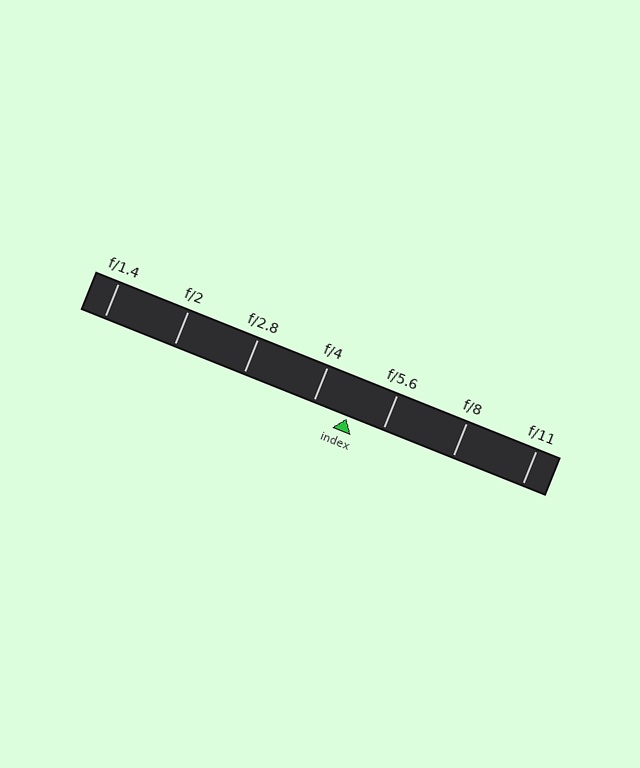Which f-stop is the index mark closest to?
The index mark is closest to f/5.6.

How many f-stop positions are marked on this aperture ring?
There are 7 f-stop positions marked.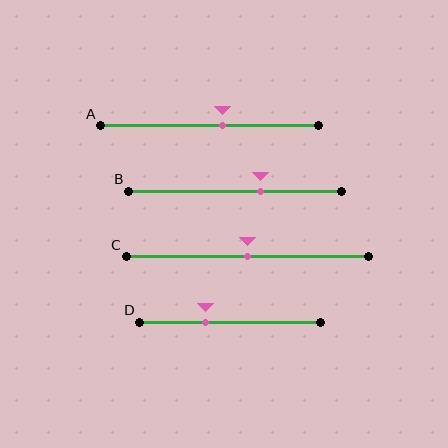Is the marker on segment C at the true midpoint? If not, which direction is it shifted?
Yes, the marker on segment C is at the true midpoint.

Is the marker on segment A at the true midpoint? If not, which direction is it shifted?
No, the marker on segment A is shifted to the right by about 6% of the segment length.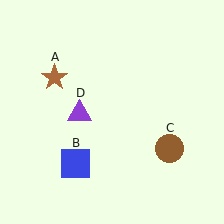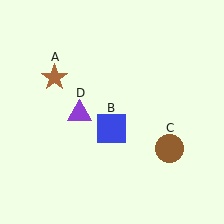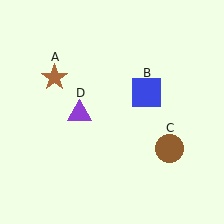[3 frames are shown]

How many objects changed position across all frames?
1 object changed position: blue square (object B).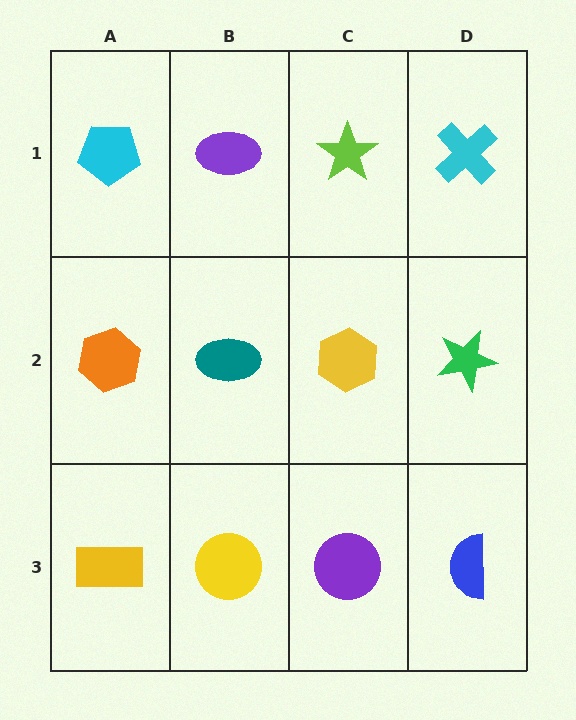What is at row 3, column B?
A yellow circle.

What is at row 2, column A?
An orange hexagon.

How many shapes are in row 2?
4 shapes.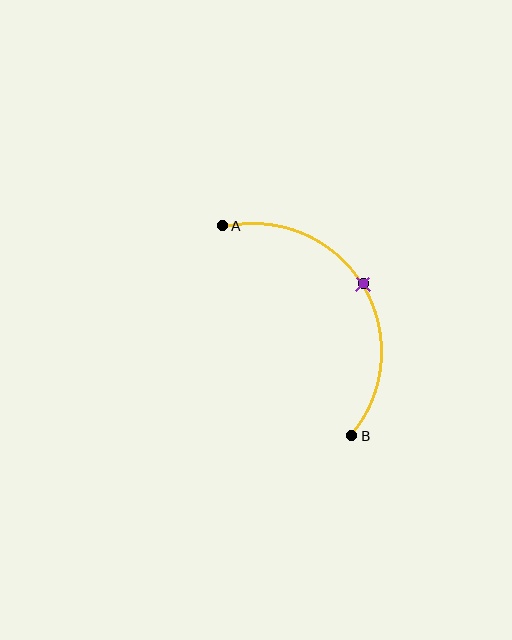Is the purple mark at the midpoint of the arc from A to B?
Yes. The purple mark lies on the arc at equal arc-length from both A and B — it is the arc midpoint.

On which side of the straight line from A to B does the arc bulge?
The arc bulges to the right of the straight line connecting A and B.